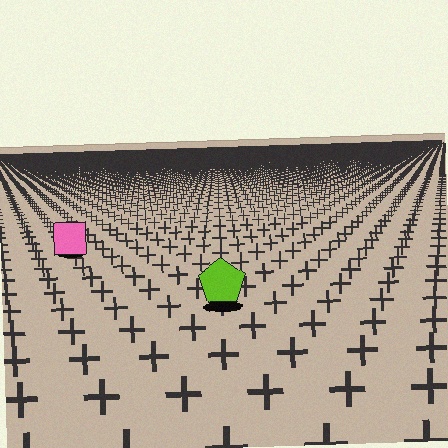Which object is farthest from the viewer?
The pink square is farthest from the viewer. It appears smaller and the ground texture around it is denser.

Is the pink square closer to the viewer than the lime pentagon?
No. The lime pentagon is closer — you can tell from the texture gradient: the ground texture is coarser near it.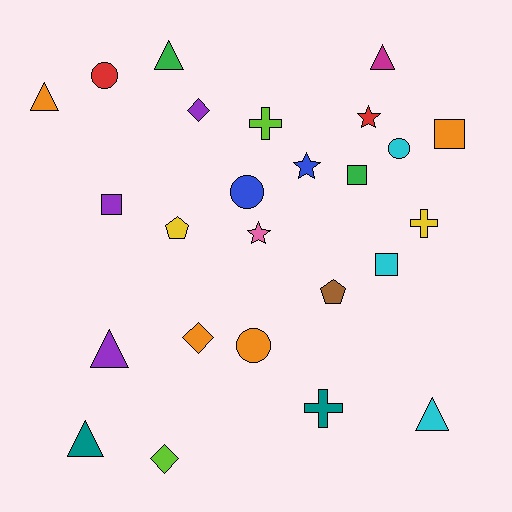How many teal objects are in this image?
There are 2 teal objects.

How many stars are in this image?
There are 3 stars.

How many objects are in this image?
There are 25 objects.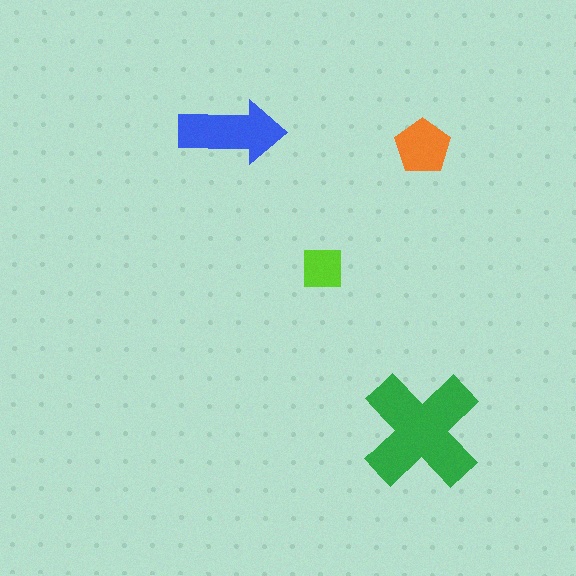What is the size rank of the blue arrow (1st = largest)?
2nd.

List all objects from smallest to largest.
The lime square, the orange pentagon, the blue arrow, the green cross.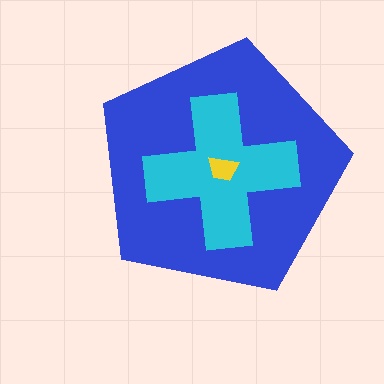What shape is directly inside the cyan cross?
The yellow trapezoid.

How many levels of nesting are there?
3.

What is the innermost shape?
The yellow trapezoid.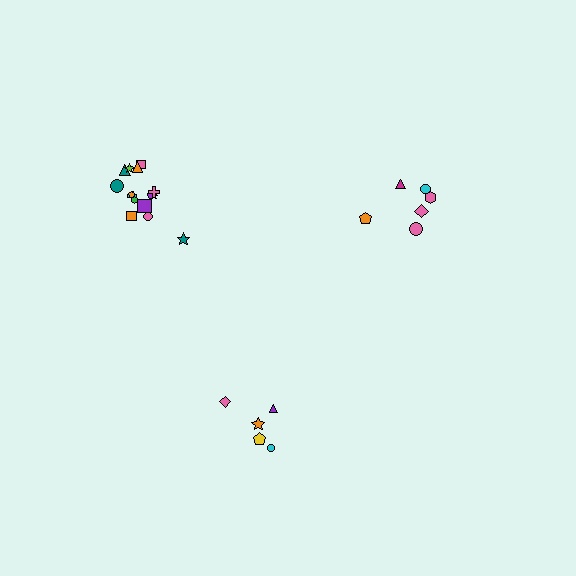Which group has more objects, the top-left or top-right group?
The top-left group.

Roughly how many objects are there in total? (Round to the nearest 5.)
Roughly 25 objects in total.